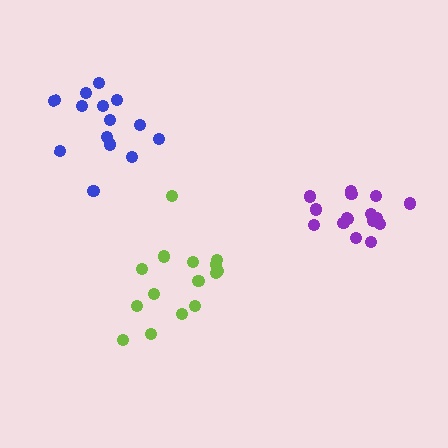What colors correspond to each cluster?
The clusters are colored: purple, lime, blue.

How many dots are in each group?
Group 1: 16 dots, Group 2: 15 dots, Group 3: 14 dots (45 total).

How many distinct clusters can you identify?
There are 3 distinct clusters.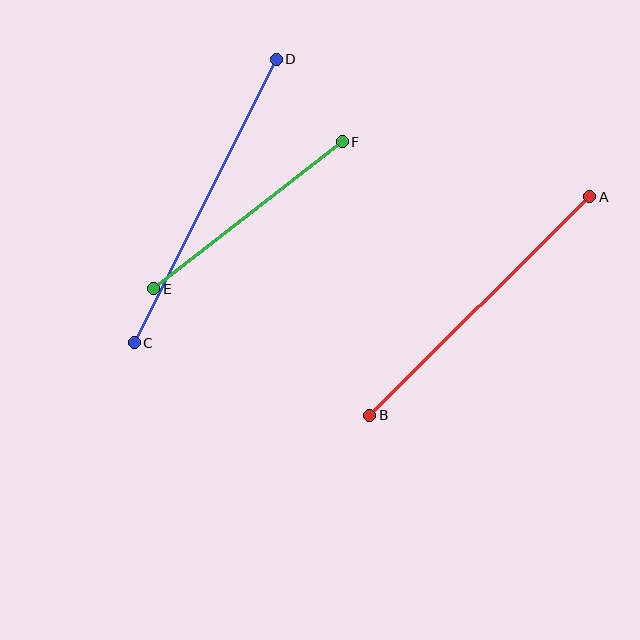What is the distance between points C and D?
The distance is approximately 317 pixels.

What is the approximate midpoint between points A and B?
The midpoint is at approximately (480, 306) pixels.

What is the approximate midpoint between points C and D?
The midpoint is at approximately (205, 201) pixels.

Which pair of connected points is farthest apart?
Points C and D are farthest apart.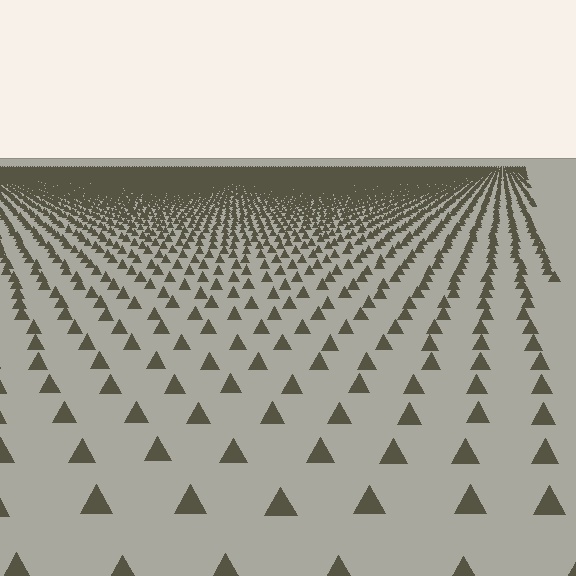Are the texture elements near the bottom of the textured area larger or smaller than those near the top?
Larger. Near the bottom, elements are closer to the viewer and appear at a bigger on-screen size.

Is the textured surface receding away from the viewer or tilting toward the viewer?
The surface is receding away from the viewer. Texture elements get smaller and denser toward the top.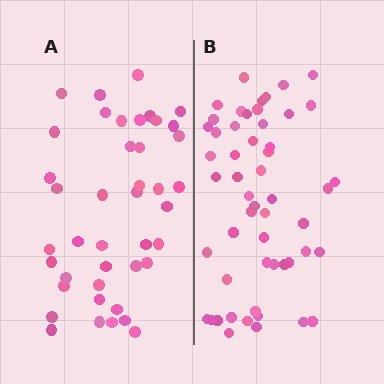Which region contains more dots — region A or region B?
Region B (the right region) has more dots.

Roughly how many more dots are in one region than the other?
Region B has roughly 12 or so more dots than region A.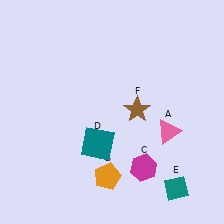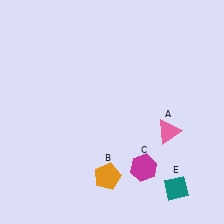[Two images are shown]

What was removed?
The teal square (D), the brown star (F) were removed in Image 2.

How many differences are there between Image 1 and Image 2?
There are 2 differences between the two images.